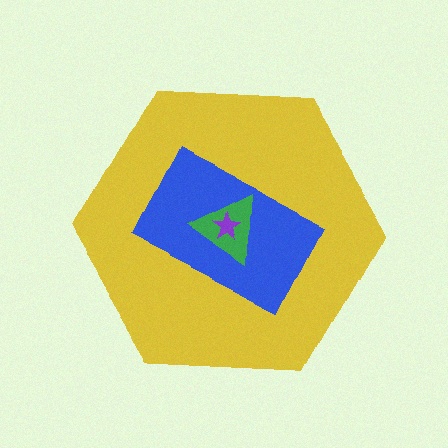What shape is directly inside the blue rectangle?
The green triangle.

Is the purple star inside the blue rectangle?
Yes.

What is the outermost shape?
The yellow hexagon.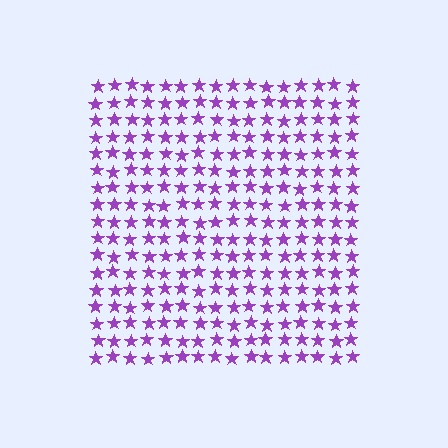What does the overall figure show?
The overall figure shows a square.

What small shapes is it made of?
It is made of small stars.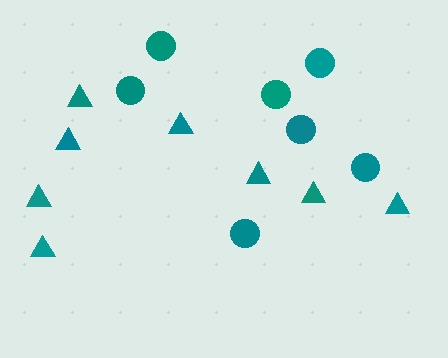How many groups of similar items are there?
There are 2 groups: one group of triangles (8) and one group of circles (7).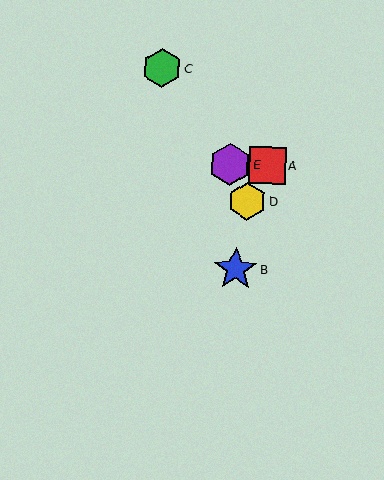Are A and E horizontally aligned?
Yes, both are at y≈165.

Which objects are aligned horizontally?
Objects A, E are aligned horizontally.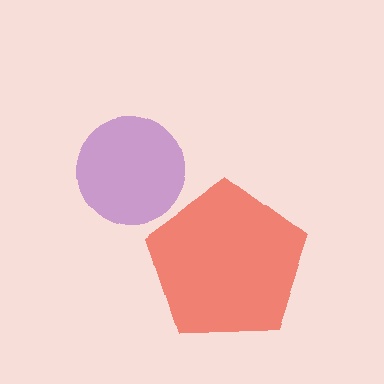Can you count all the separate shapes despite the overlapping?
Yes, there are 2 separate shapes.